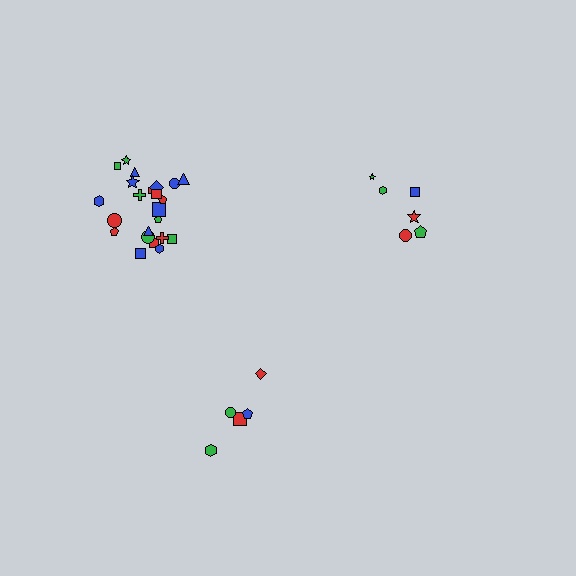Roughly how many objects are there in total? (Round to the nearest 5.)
Roughly 35 objects in total.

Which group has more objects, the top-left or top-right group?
The top-left group.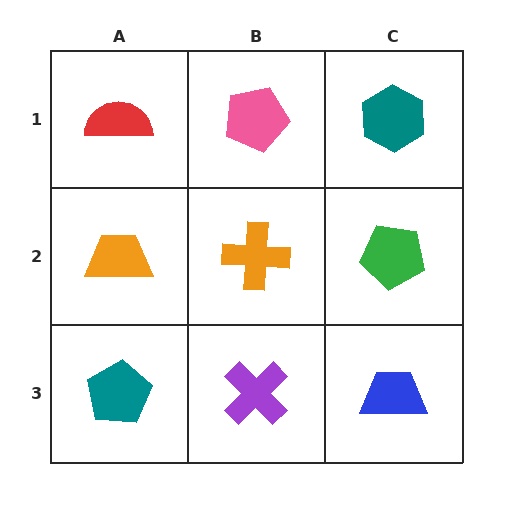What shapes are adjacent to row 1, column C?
A green pentagon (row 2, column C), a pink pentagon (row 1, column B).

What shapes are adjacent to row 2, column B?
A pink pentagon (row 1, column B), a purple cross (row 3, column B), an orange trapezoid (row 2, column A), a green pentagon (row 2, column C).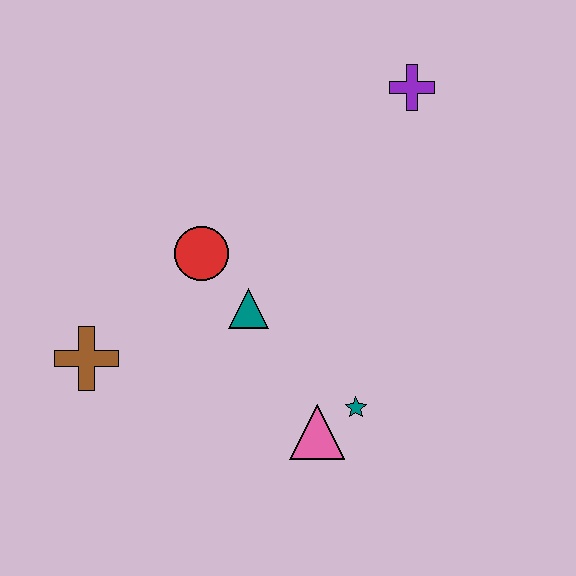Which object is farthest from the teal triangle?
The purple cross is farthest from the teal triangle.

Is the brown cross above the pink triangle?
Yes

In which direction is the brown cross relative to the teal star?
The brown cross is to the left of the teal star.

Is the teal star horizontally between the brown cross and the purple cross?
Yes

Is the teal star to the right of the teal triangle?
Yes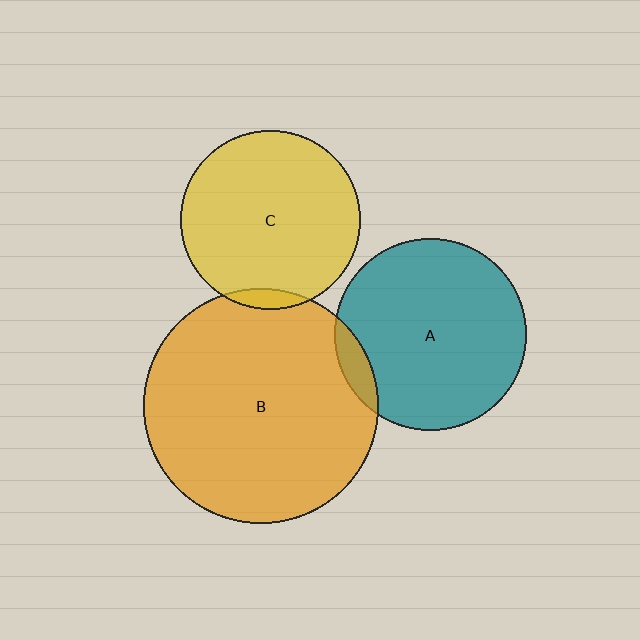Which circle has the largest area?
Circle B (orange).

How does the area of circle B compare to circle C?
Approximately 1.7 times.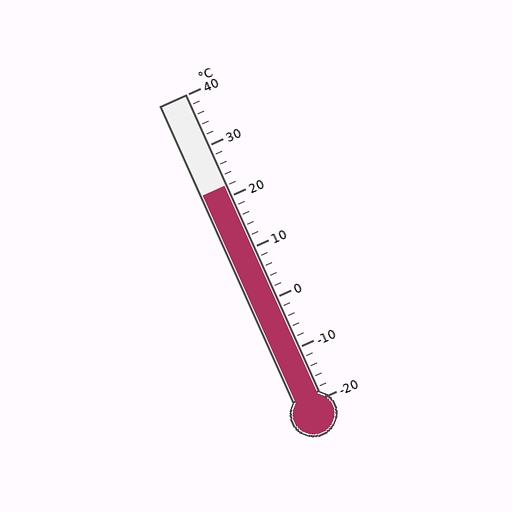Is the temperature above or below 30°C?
The temperature is below 30°C.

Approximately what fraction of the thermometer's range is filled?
The thermometer is filled to approximately 70% of its range.